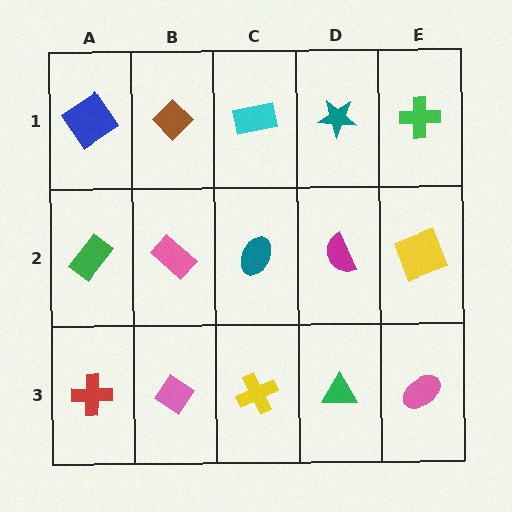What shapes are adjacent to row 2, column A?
A blue diamond (row 1, column A), a red cross (row 3, column A), a pink rectangle (row 2, column B).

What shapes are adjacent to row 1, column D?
A magenta semicircle (row 2, column D), a cyan rectangle (row 1, column C), a green cross (row 1, column E).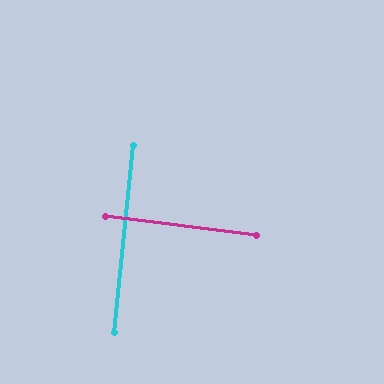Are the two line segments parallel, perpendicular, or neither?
Perpendicular — they meet at approximately 89°.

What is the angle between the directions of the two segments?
Approximately 89 degrees.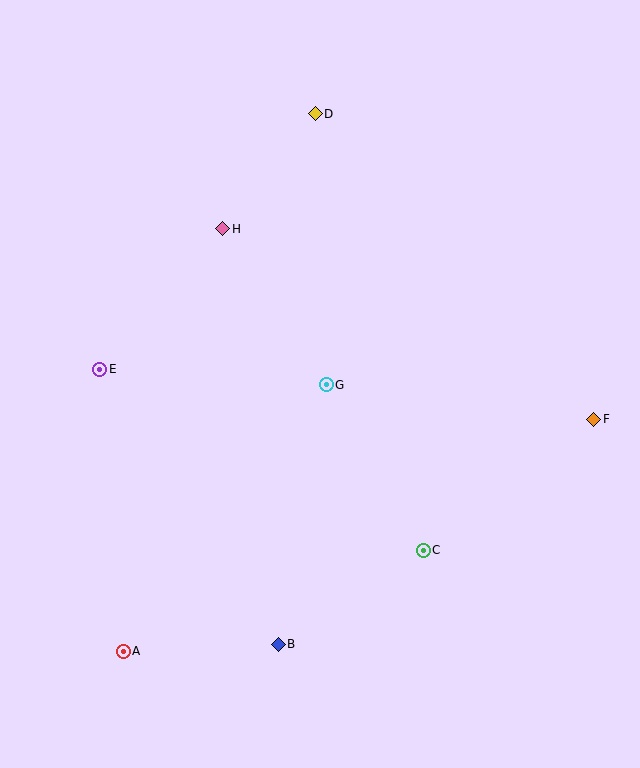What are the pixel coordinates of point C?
Point C is at (423, 550).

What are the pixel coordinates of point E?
Point E is at (100, 369).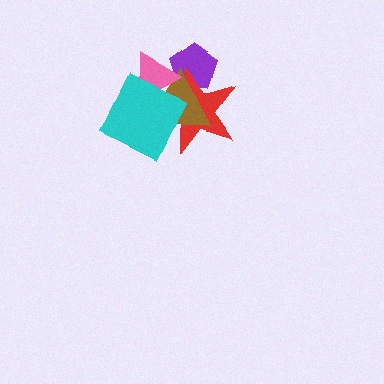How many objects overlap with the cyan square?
3 objects overlap with the cyan square.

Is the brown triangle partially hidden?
Yes, it is partially covered by another shape.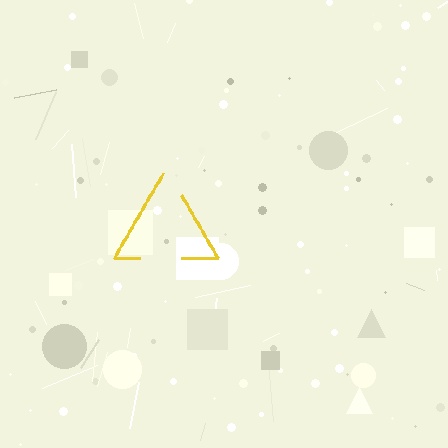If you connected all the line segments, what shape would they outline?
They would outline a triangle.